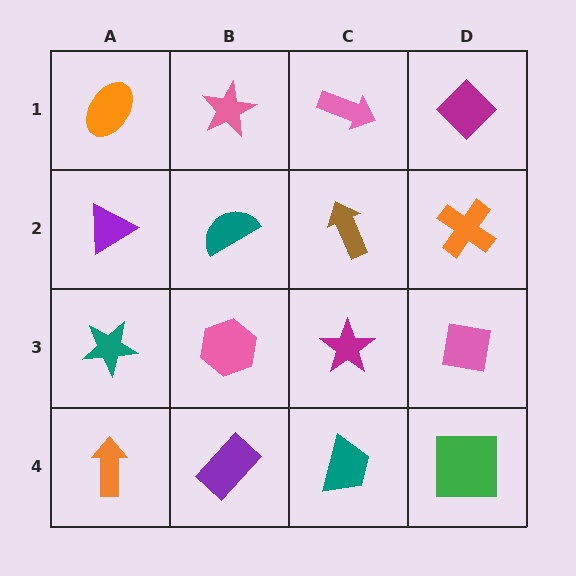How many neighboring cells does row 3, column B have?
4.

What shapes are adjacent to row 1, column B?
A teal semicircle (row 2, column B), an orange ellipse (row 1, column A), a pink arrow (row 1, column C).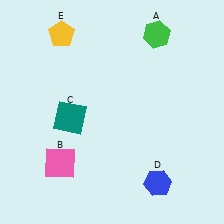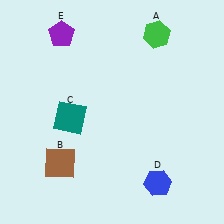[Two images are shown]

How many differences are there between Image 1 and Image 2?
There are 2 differences between the two images.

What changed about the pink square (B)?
In Image 1, B is pink. In Image 2, it changed to brown.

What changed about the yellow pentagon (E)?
In Image 1, E is yellow. In Image 2, it changed to purple.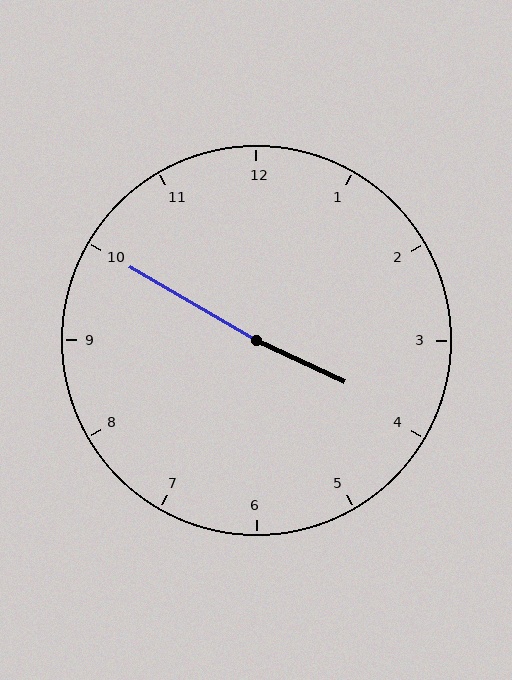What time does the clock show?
3:50.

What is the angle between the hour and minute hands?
Approximately 175 degrees.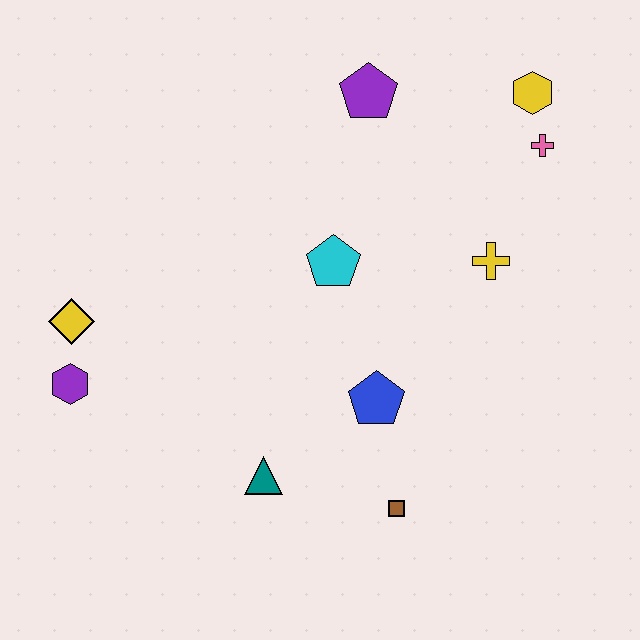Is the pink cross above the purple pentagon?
No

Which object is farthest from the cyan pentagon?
The purple hexagon is farthest from the cyan pentagon.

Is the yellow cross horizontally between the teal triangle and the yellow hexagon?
Yes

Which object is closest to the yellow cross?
The pink cross is closest to the yellow cross.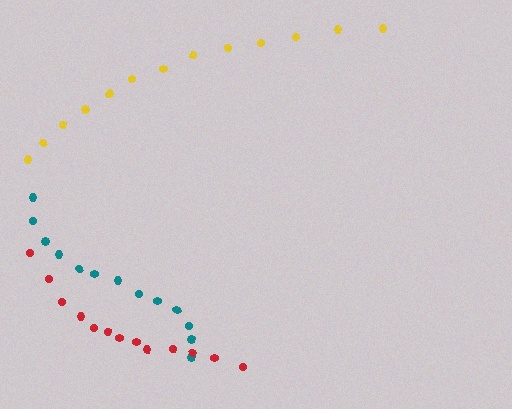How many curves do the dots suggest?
There are 3 distinct paths.